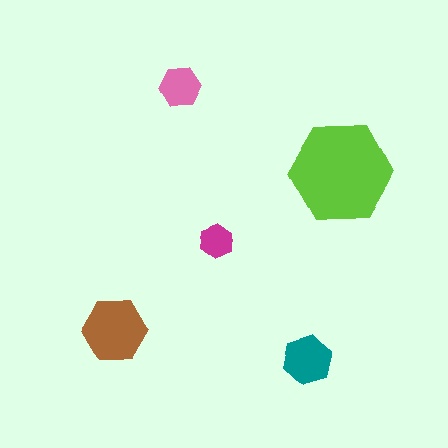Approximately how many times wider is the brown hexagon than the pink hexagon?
About 1.5 times wider.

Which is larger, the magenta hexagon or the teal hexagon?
The teal one.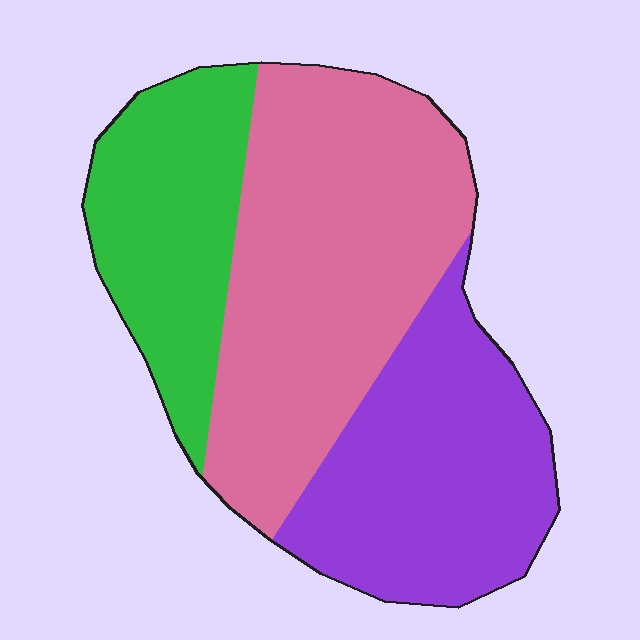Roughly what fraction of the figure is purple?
Purple takes up between a quarter and a half of the figure.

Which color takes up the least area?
Green, at roughly 25%.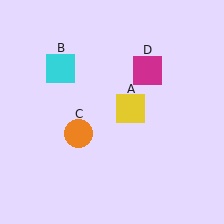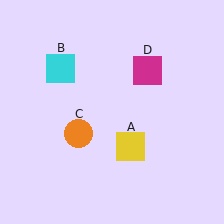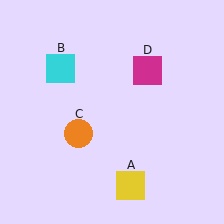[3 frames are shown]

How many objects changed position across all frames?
1 object changed position: yellow square (object A).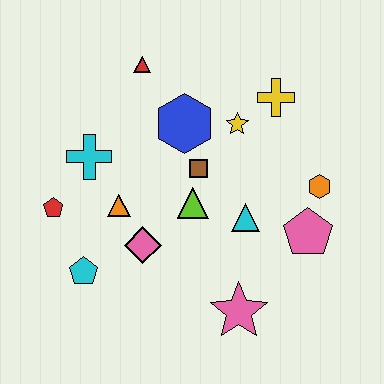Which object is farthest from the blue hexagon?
The pink star is farthest from the blue hexagon.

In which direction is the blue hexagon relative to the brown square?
The blue hexagon is above the brown square.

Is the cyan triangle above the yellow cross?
No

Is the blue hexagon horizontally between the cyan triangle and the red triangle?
Yes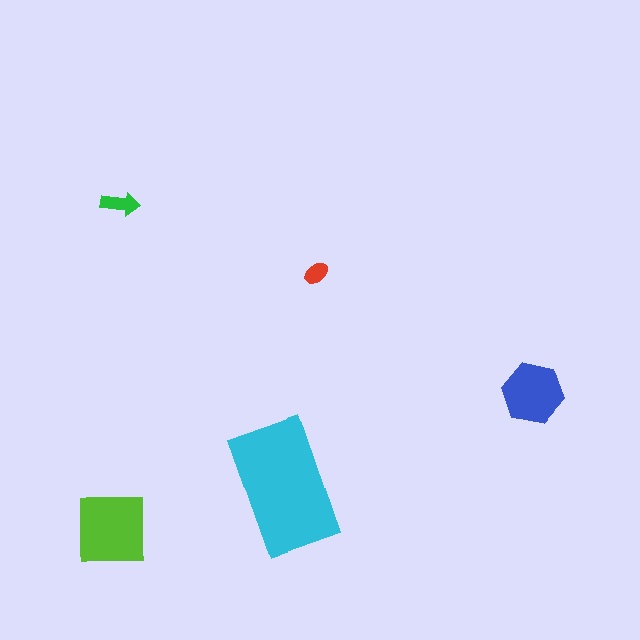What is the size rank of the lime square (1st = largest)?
2nd.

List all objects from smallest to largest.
The red ellipse, the green arrow, the blue hexagon, the lime square, the cyan rectangle.